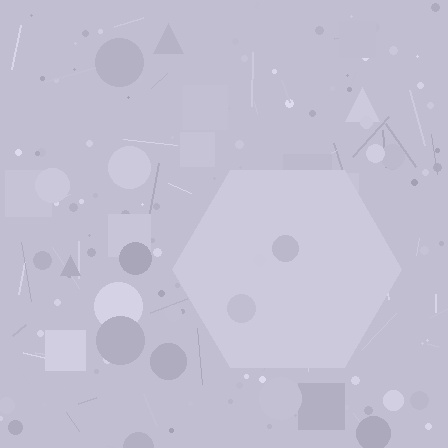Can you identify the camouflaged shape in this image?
The camouflaged shape is a hexagon.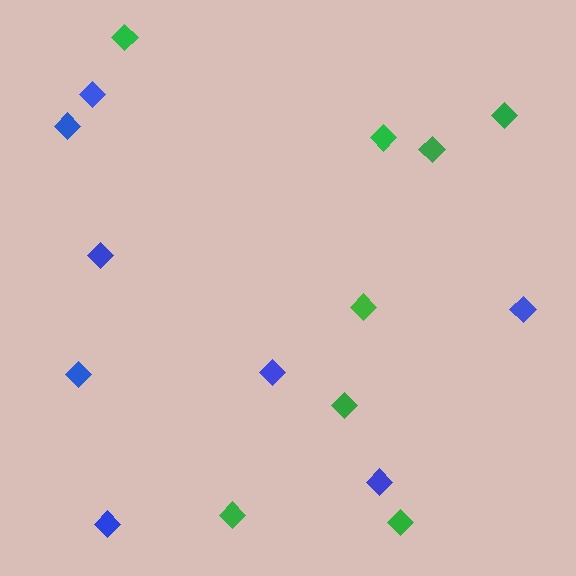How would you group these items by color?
There are 2 groups: one group of green diamonds (8) and one group of blue diamonds (8).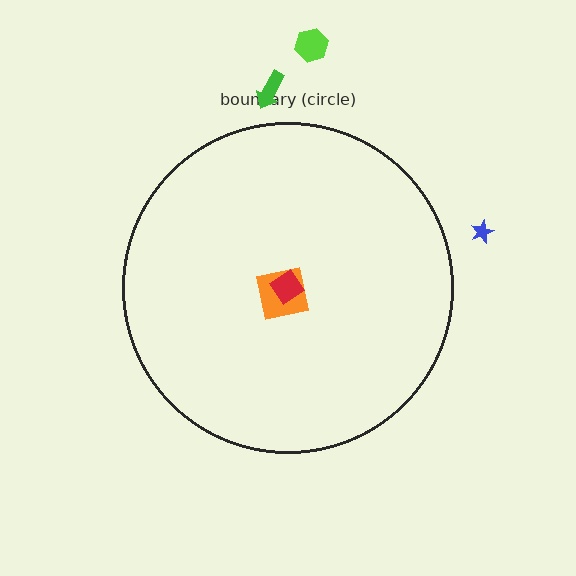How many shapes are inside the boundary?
2 inside, 3 outside.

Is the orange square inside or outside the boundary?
Inside.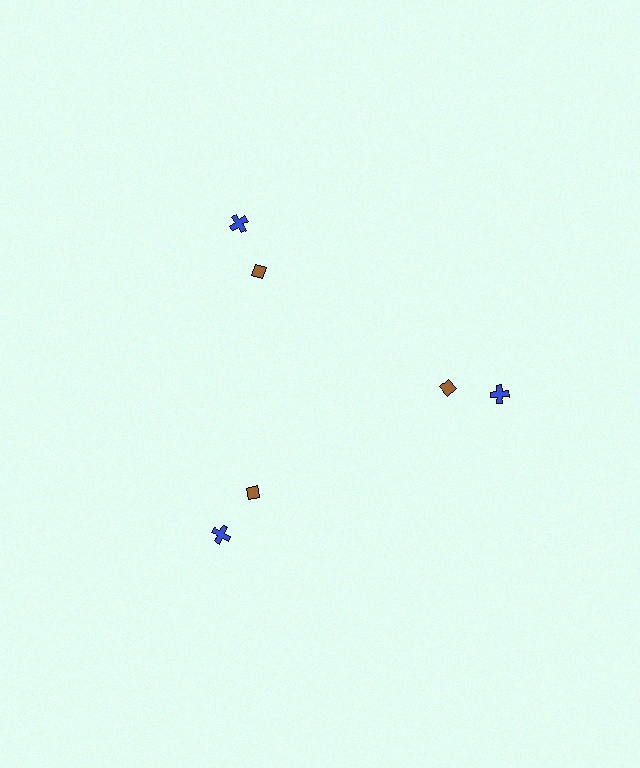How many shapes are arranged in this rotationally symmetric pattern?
There are 6 shapes, arranged in 3 groups of 2.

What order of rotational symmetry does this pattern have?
This pattern has 3-fold rotational symmetry.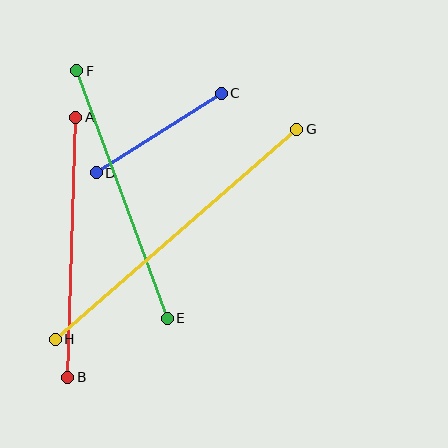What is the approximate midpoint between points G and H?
The midpoint is at approximately (176, 234) pixels.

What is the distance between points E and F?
The distance is approximately 264 pixels.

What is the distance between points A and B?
The distance is approximately 260 pixels.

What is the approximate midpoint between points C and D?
The midpoint is at approximately (159, 133) pixels.